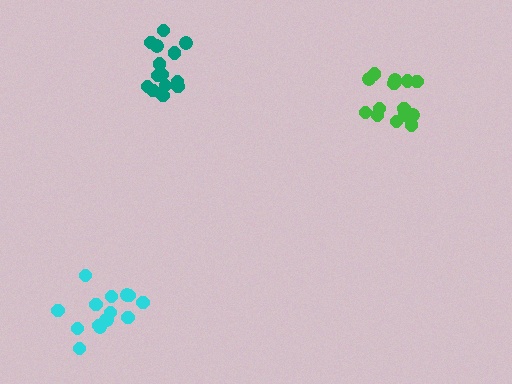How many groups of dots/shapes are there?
There are 3 groups.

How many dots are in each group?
Group 1: 14 dots, Group 2: 14 dots, Group 3: 15 dots (43 total).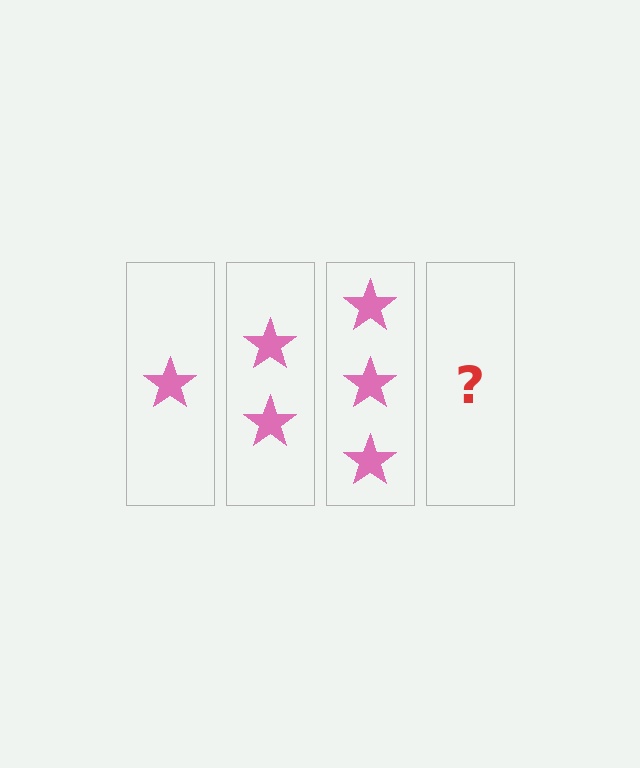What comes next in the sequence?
The next element should be 4 stars.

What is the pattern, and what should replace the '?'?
The pattern is that each step adds one more star. The '?' should be 4 stars.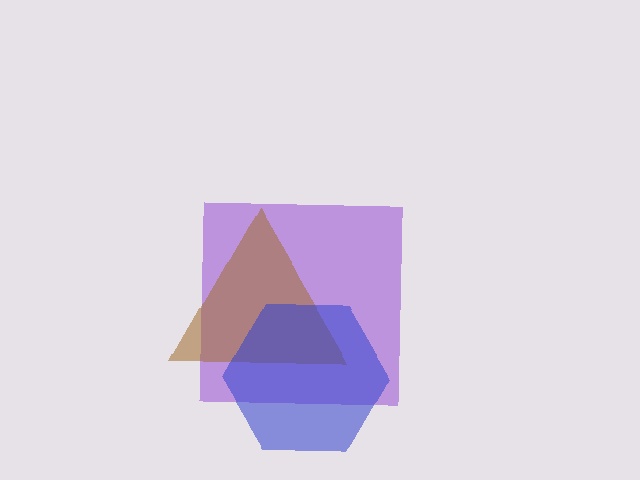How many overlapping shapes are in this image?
There are 3 overlapping shapes in the image.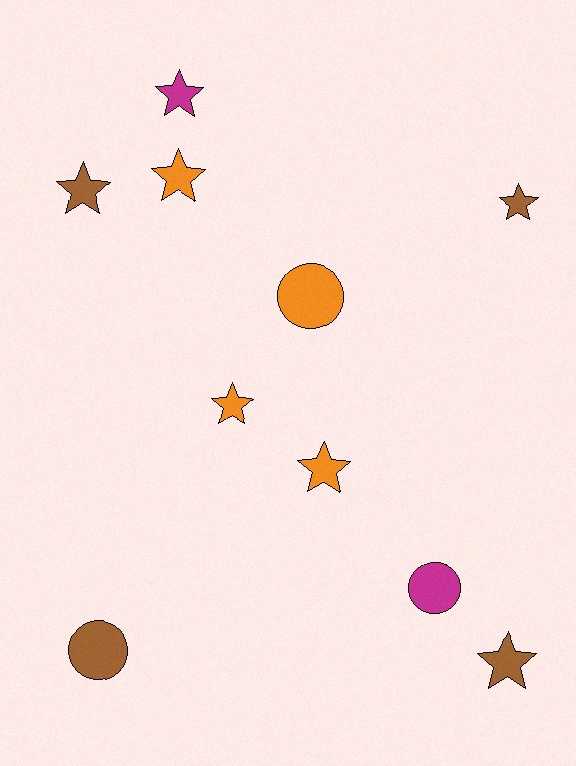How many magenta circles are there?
There is 1 magenta circle.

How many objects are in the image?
There are 10 objects.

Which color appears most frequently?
Brown, with 4 objects.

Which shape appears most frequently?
Star, with 7 objects.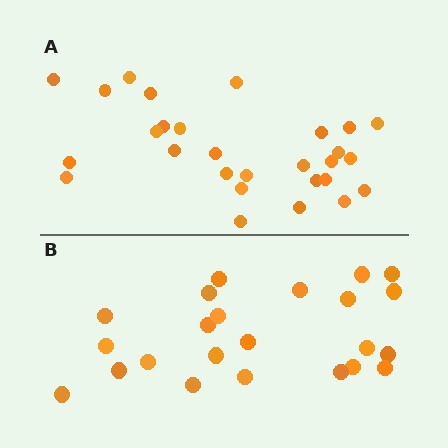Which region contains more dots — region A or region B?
Region A (the top region) has more dots.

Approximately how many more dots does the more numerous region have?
Region A has about 5 more dots than region B.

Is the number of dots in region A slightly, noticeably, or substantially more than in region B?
Region A has only slightly more — the two regions are fairly close. The ratio is roughly 1.2 to 1.